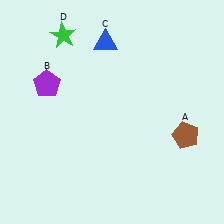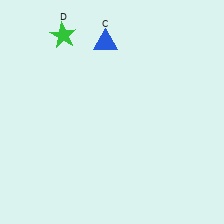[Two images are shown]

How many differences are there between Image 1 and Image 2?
There are 2 differences between the two images.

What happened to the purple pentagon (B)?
The purple pentagon (B) was removed in Image 2. It was in the top-left area of Image 1.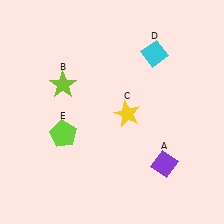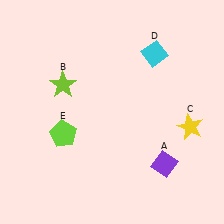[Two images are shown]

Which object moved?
The yellow star (C) moved right.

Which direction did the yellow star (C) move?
The yellow star (C) moved right.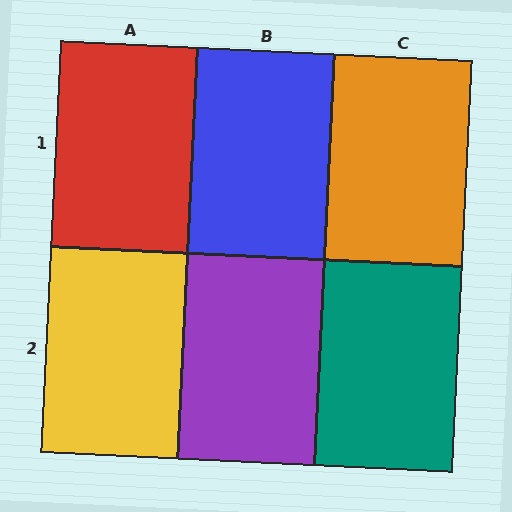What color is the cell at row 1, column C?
Orange.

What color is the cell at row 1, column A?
Red.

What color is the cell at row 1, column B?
Blue.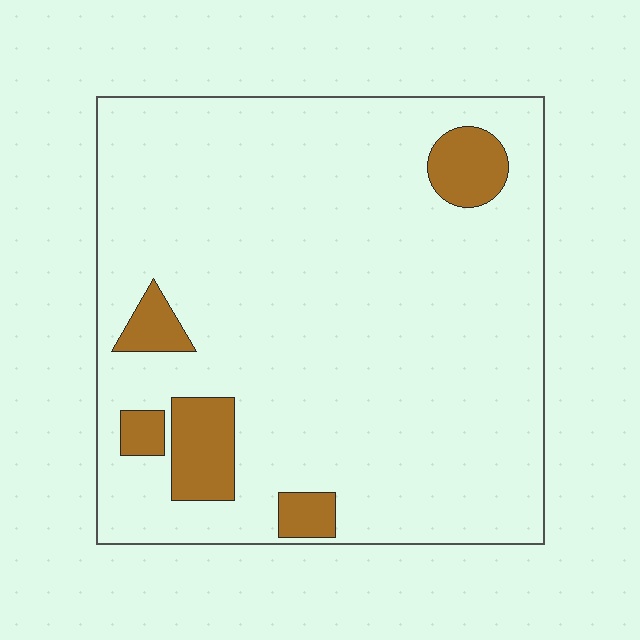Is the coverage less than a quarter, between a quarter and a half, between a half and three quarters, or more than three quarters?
Less than a quarter.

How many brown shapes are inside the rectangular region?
5.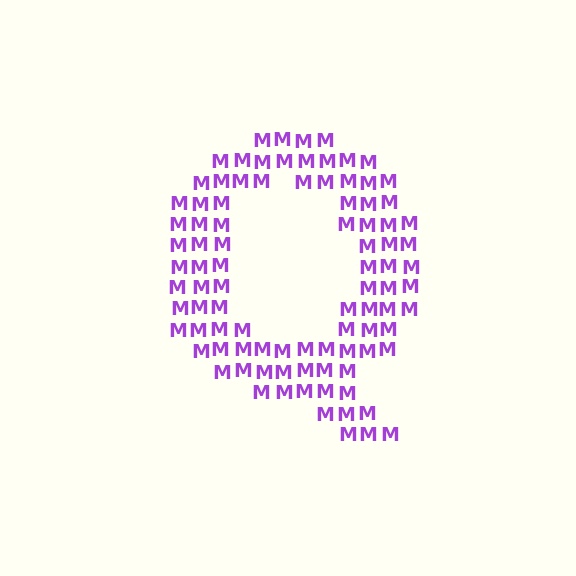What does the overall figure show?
The overall figure shows the letter Q.